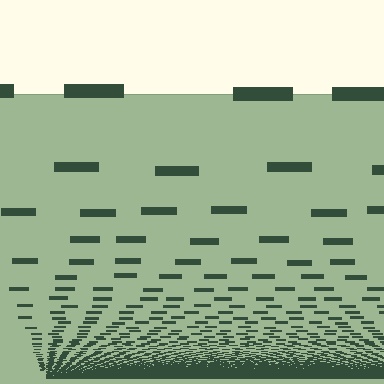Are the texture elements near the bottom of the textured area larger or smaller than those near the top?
Smaller. The gradient is inverted — elements near the bottom are smaller and denser.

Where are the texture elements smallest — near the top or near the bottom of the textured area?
Near the bottom.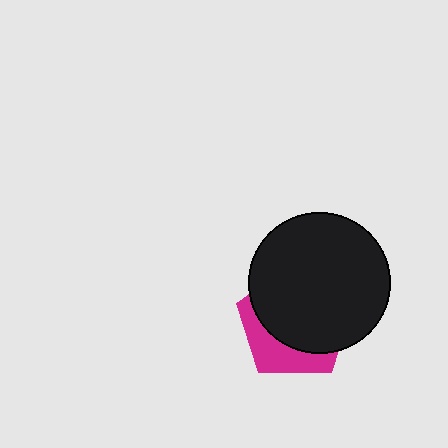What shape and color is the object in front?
The object in front is a black circle.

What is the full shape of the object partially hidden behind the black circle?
The partially hidden object is a magenta pentagon.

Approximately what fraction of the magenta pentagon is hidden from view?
Roughly 68% of the magenta pentagon is hidden behind the black circle.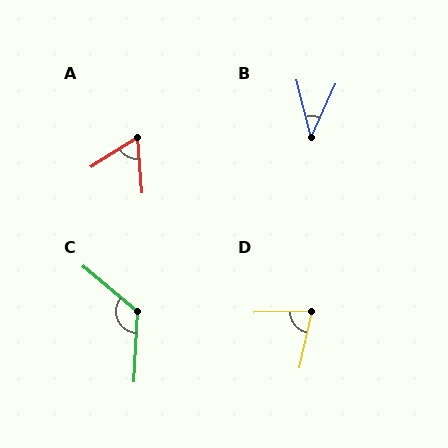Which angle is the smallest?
B, at approximately 39 degrees.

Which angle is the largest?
C, at approximately 127 degrees.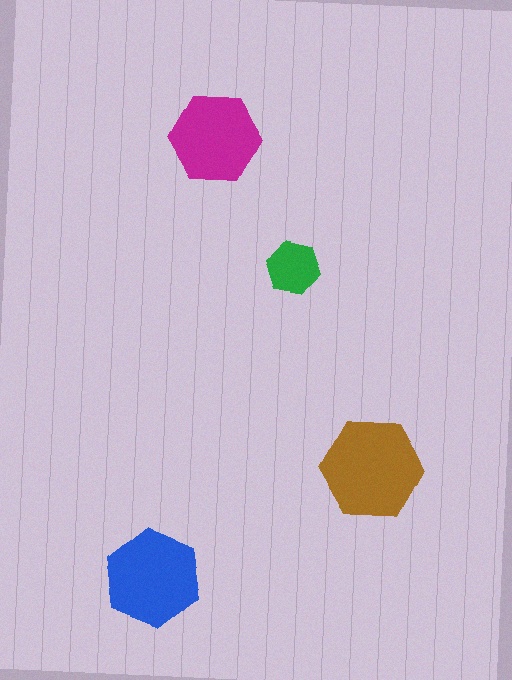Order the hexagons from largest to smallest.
the brown one, the blue one, the magenta one, the green one.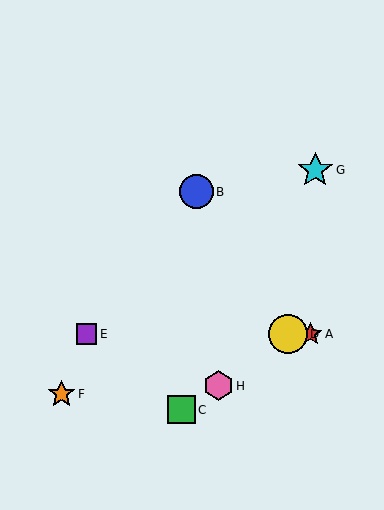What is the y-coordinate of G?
Object G is at y≈170.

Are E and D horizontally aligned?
Yes, both are at y≈334.